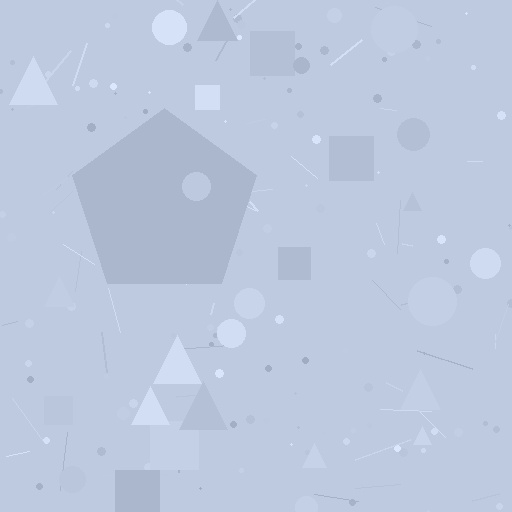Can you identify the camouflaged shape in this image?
The camouflaged shape is a pentagon.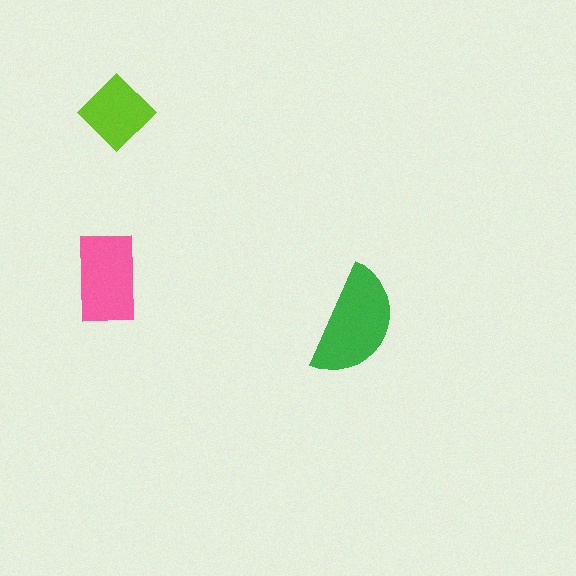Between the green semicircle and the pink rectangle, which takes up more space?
The green semicircle.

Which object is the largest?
The green semicircle.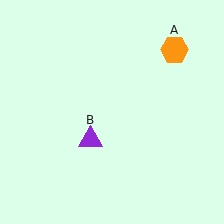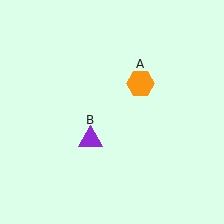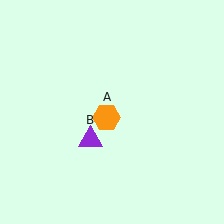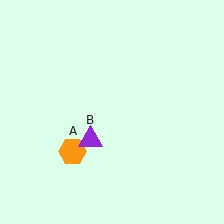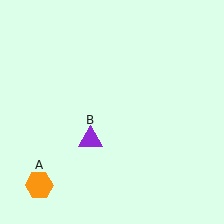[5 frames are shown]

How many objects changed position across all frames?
1 object changed position: orange hexagon (object A).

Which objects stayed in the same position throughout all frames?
Purple triangle (object B) remained stationary.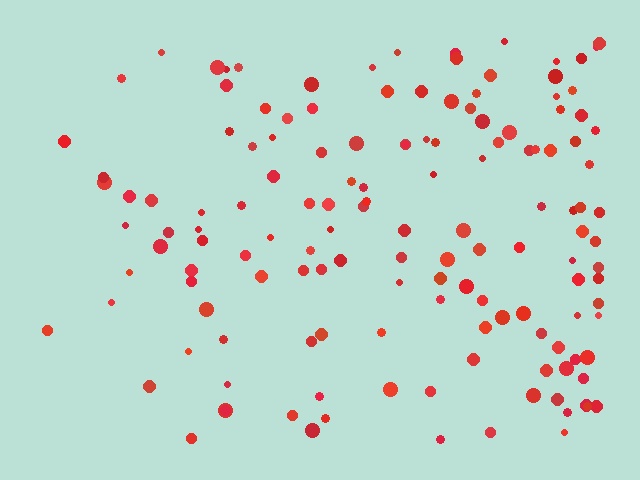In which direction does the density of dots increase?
From left to right, with the right side densest.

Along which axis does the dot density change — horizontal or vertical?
Horizontal.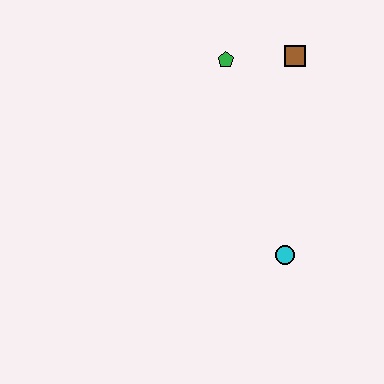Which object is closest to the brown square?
The green pentagon is closest to the brown square.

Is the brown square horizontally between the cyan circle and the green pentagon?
No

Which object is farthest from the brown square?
The cyan circle is farthest from the brown square.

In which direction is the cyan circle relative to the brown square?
The cyan circle is below the brown square.